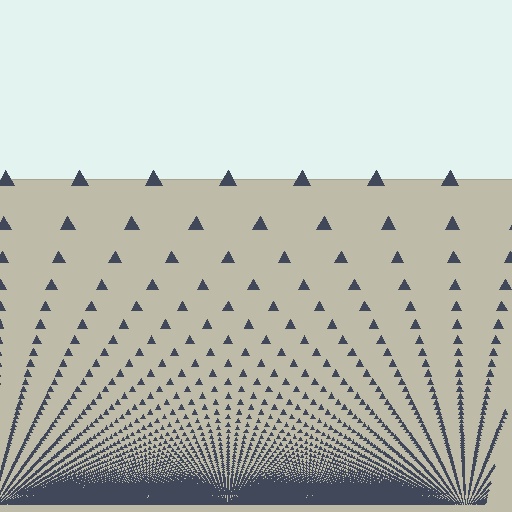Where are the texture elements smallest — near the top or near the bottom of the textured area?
Near the bottom.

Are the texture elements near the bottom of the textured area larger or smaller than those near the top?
Smaller. The gradient is inverted — elements near the bottom are smaller and denser.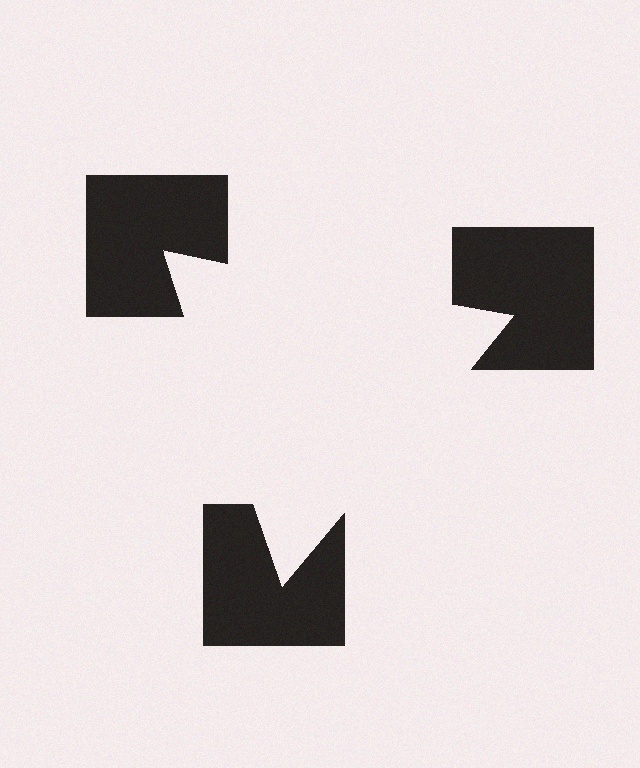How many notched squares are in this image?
There are 3 — one at each vertex of the illusory triangle.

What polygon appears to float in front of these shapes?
An illusory triangle — its edges are inferred from the aligned wedge cuts in the notched squares, not physically drawn.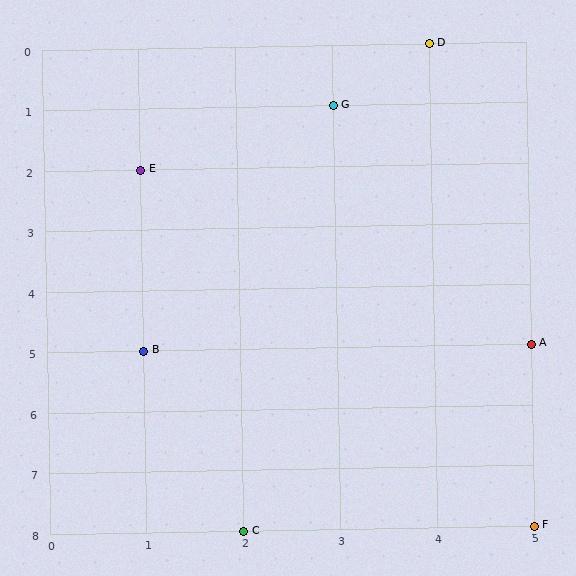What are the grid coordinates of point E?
Point E is at grid coordinates (1, 2).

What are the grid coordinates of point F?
Point F is at grid coordinates (5, 8).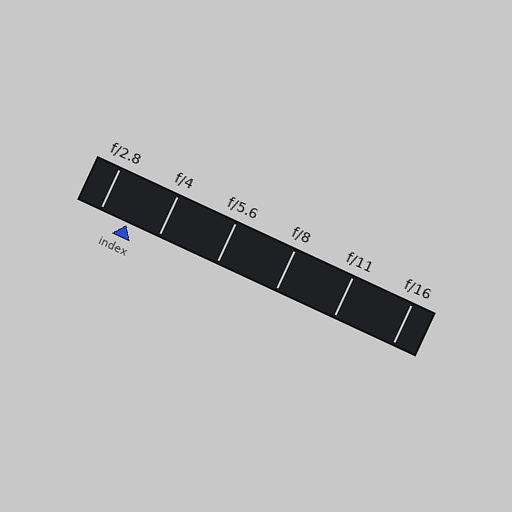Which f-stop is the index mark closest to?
The index mark is closest to f/2.8.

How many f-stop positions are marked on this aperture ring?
There are 6 f-stop positions marked.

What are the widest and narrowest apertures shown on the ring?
The widest aperture shown is f/2.8 and the narrowest is f/16.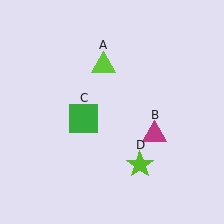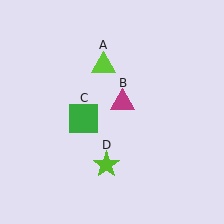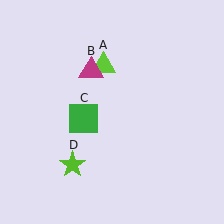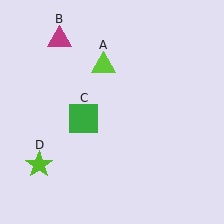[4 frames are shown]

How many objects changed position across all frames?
2 objects changed position: magenta triangle (object B), lime star (object D).